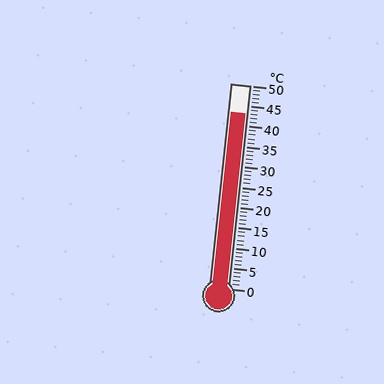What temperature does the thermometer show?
The thermometer shows approximately 43°C.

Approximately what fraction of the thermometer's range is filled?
The thermometer is filled to approximately 85% of its range.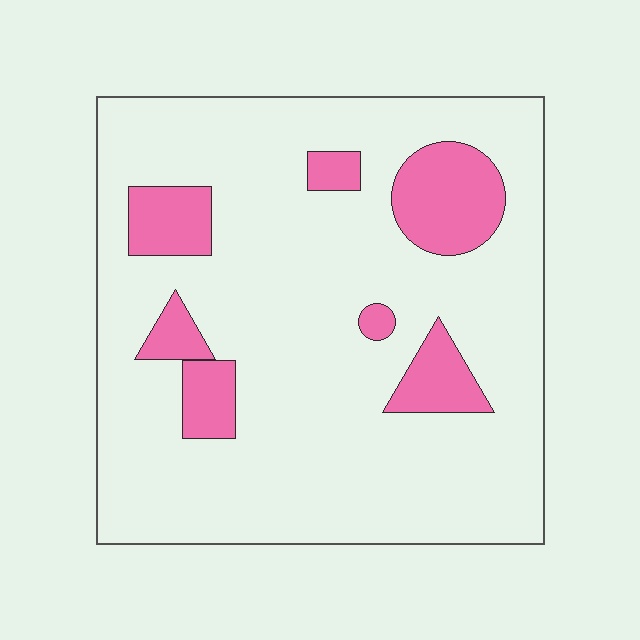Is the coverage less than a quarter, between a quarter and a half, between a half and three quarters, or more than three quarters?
Less than a quarter.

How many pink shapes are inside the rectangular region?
7.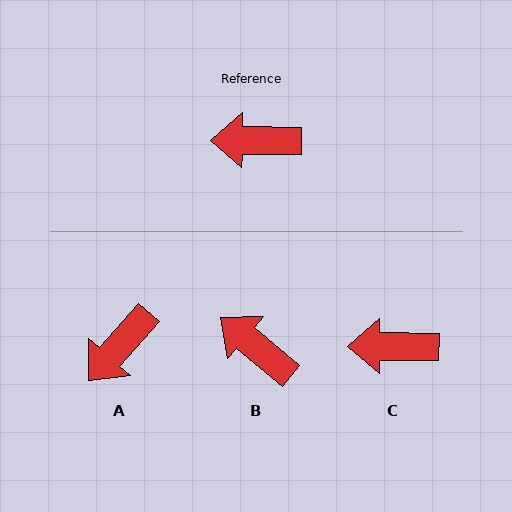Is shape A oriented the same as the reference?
No, it is off by about 49 degrees.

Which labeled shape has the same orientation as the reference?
C.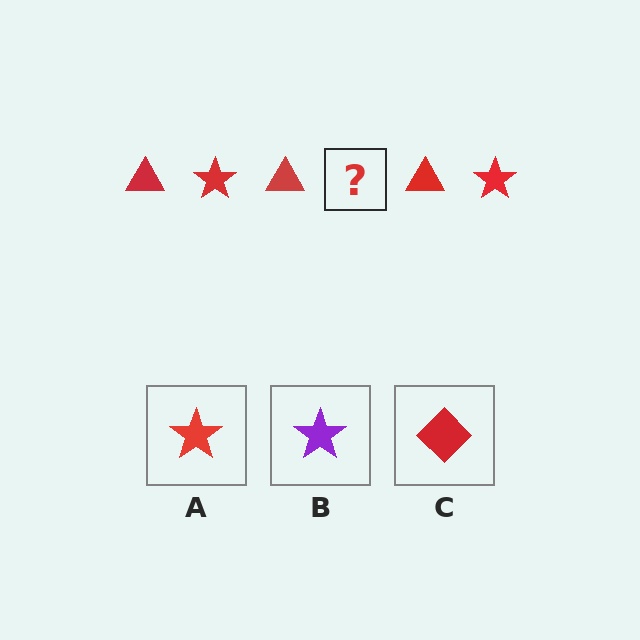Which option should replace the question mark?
Option A.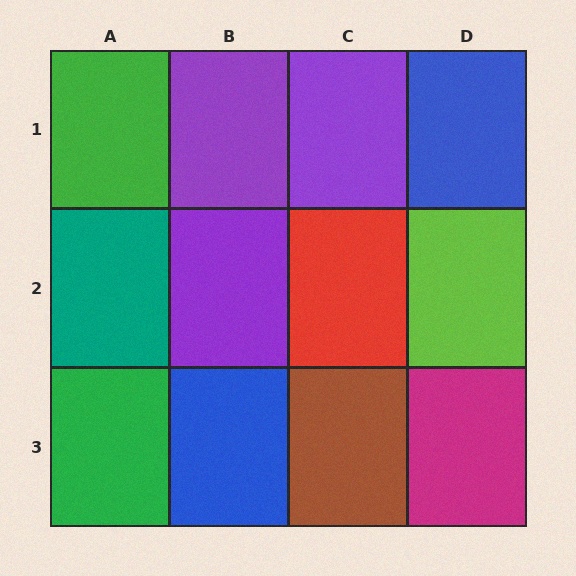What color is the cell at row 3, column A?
Green.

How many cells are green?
2 cells are green.